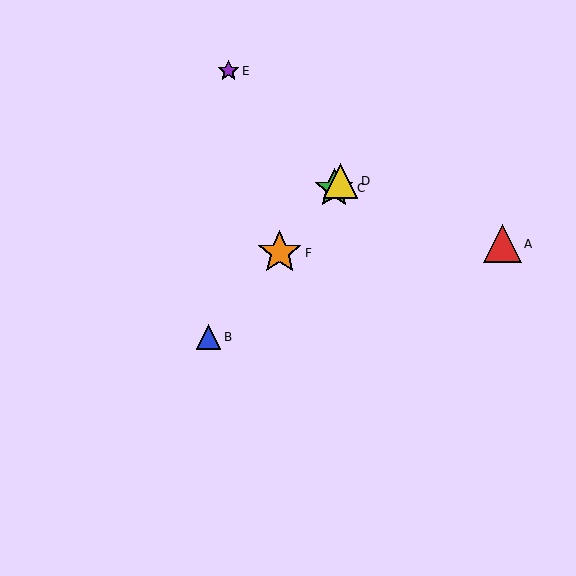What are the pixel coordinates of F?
Object F is at (280, 253).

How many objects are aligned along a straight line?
4 objects (B, C, D, F) are aligned along a straight line.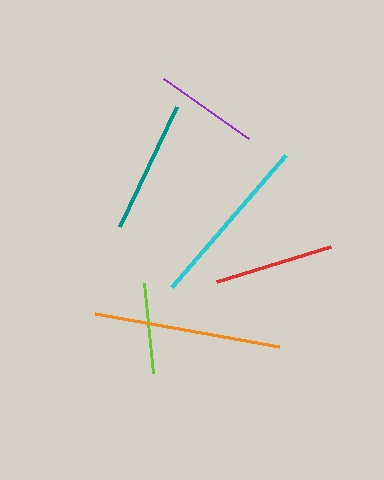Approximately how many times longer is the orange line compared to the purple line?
The orange line is approximately 1.8 times the length of the purple line.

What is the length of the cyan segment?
The cyan segment is approximately 174 pixels long.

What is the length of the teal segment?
The teal segment is approximately 133 pixels long.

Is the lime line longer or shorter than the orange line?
The orange line is longer than the lime line.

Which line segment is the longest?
The orange line is the longest at approximately 187 pixels.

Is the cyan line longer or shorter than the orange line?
The orange line is longer than the cyan line.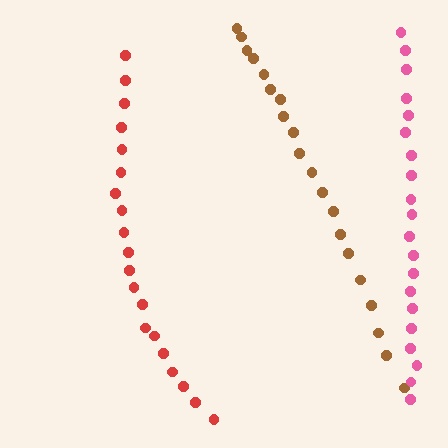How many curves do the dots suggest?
There are 3 distinct paths.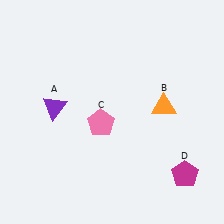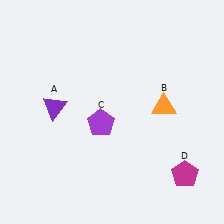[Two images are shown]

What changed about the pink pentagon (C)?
In Image 1, C is pink. In Image 2, it changed to purple.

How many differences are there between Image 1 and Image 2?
There is 1 difference between the two images.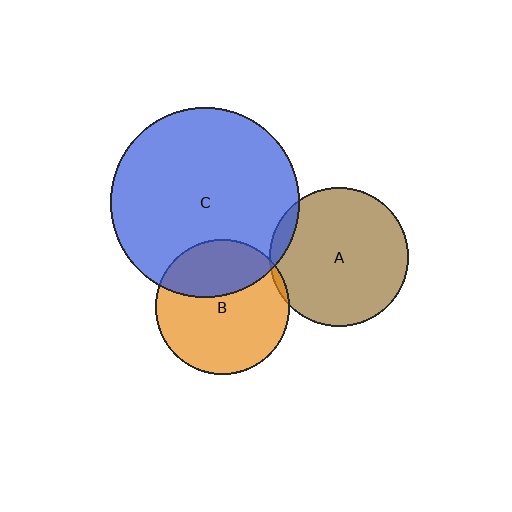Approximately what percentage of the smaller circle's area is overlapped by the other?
Approximately 5%.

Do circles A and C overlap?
Yes.